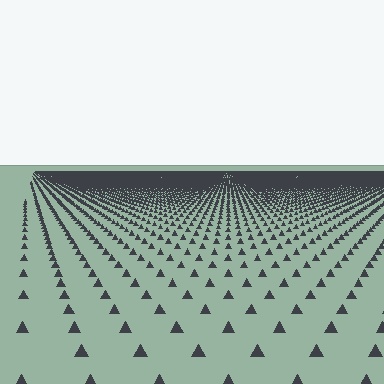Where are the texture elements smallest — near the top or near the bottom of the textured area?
Near the top.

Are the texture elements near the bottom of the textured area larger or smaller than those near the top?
Larger. Near the bottom, elements are closer to the viewer and appear at a bigger on-screen size.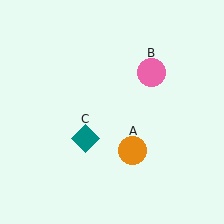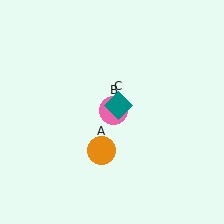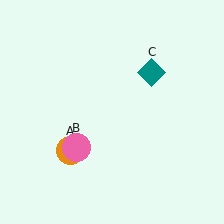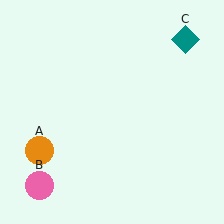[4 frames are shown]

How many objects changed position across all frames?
3 objects changed position: orange circle (object A), pink circle (object B), teal diamond (object C).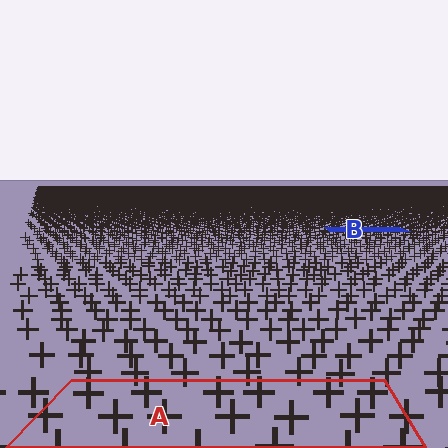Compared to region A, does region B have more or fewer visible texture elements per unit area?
Region B has more texture elements per unit area — they are packed more densely because it is farther away.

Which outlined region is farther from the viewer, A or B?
Region B is farther from the viewer — the texture elements inside it appear smaller and more densely packed.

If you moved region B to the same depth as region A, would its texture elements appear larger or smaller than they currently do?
They would appear larger. At a closer depth, the same texture elements are projected at a bigger on-screen size.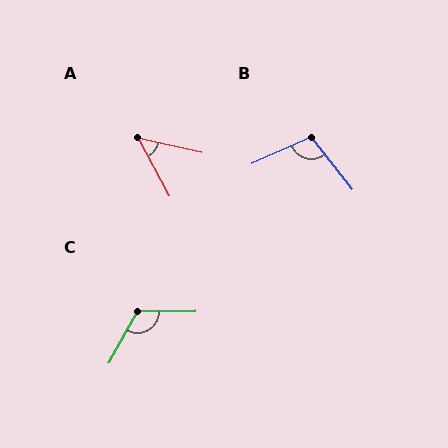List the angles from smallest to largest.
A (49°), B (104°), C (120°).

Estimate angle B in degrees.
Approximately 104 degrees.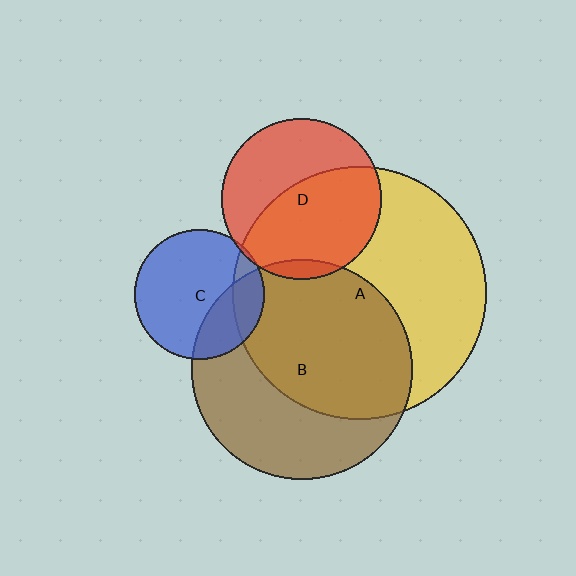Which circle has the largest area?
Circle A (yellow).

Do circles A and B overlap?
Yes.